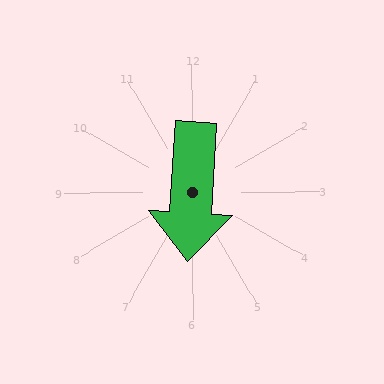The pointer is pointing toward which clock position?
Roughly 6 o'clock.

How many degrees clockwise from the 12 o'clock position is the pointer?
Approximately 183 degrees.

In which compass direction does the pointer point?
South.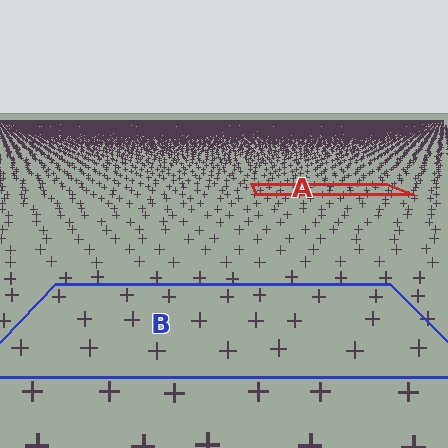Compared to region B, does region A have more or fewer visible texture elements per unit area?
Region A has more texture elements per unit area — they are packed more densely because it is farther away.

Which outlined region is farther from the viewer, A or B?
Region A is farther from the viewer — the texture elements inside it appear smaller and more densely packed.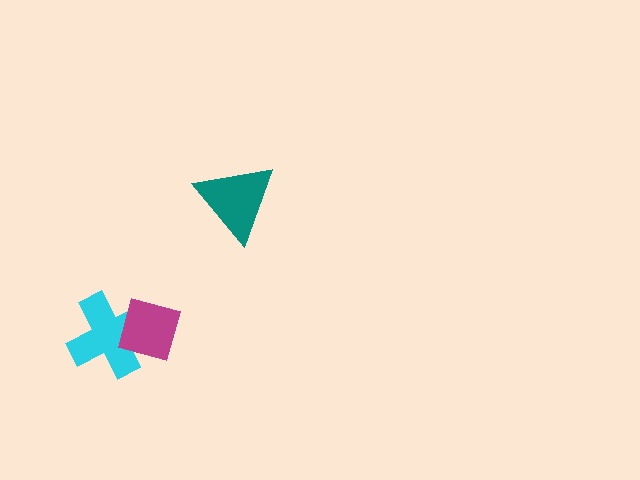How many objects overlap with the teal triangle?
0 objects overlap with the teal triangle.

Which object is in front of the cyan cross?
The magenta diamond is in front of the cyan cross.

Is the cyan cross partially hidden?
Yes, it is partially covered by another shape.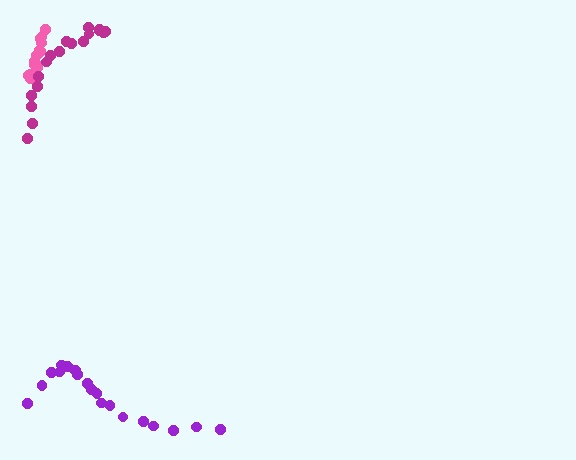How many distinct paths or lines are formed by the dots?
There are 3 distinct paths.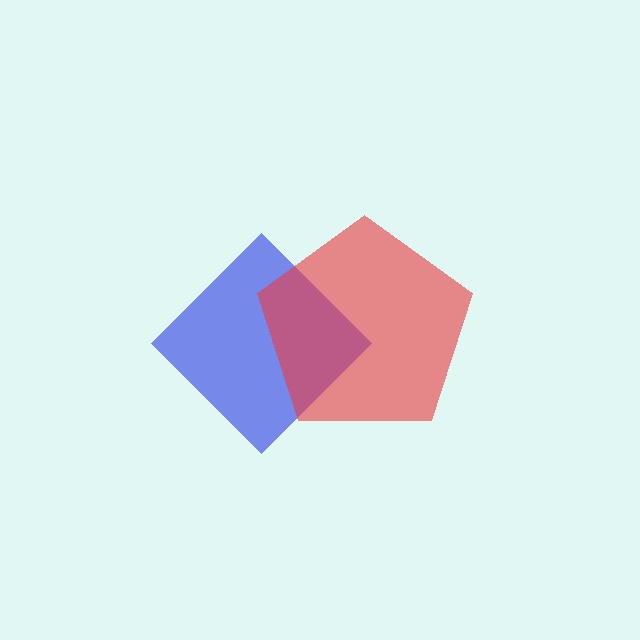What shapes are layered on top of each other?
The layered shapes are: a blue diamond, a red pentagon.